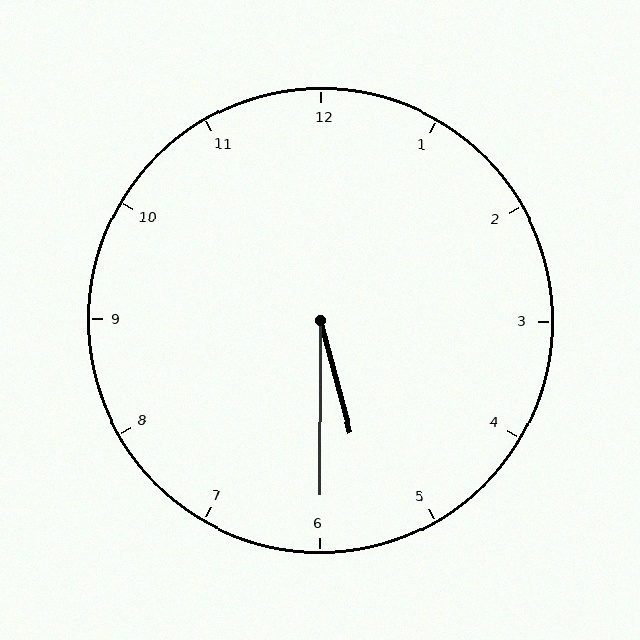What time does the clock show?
5:30.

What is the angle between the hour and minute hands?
Approximately 15 degrees.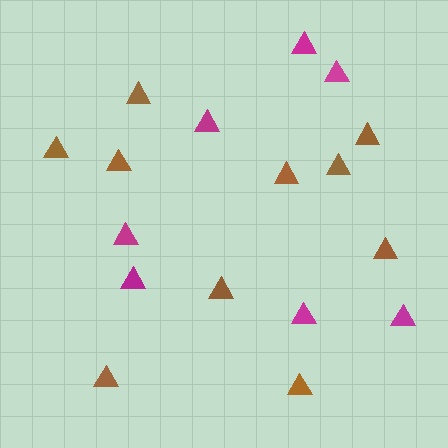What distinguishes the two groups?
There are 2 groups: one group of brown triangles (10) and one group of magenta triangles (7).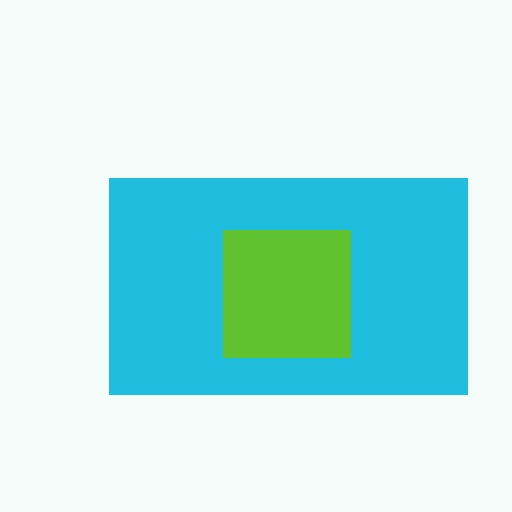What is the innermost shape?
The lime square.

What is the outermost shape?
The cyan rectangle.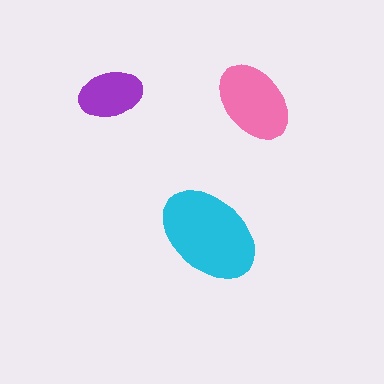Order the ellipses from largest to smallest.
the cyan one, the pink one, the purple one.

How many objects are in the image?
There are 3 objects in the image.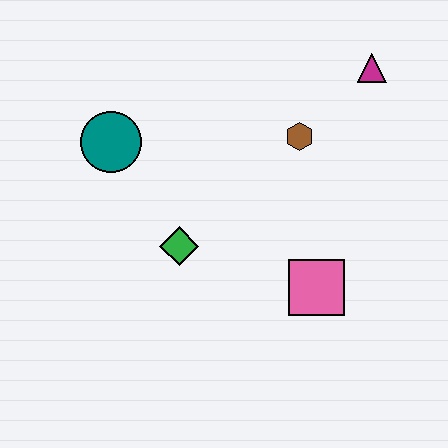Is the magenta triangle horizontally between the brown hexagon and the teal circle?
No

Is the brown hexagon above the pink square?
Yes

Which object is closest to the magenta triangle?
The brown hexagon is closest to the magenta triangle.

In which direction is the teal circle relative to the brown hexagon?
The teal circle is to the left of the brown hexagon.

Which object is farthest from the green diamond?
The magenta triangle is farthest from the green diamond.